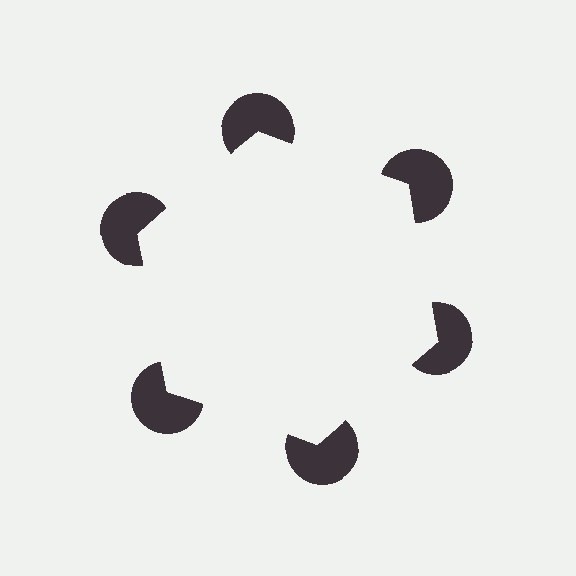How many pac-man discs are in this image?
There are 6 — one at each vertex of the illusory hexagon.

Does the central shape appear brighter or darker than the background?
It typically appears slightly brighter than the background, even though no actual brightness change is drawn.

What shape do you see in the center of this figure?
An illusory hexagon — its edges are inferred from the aligned wedge cuts in the pac-man discs, not physically drawn.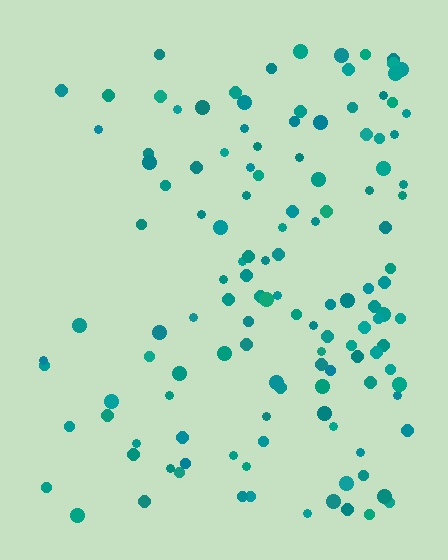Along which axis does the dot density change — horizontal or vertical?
Horizontal.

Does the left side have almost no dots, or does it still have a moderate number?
Still a moderate number, just noticeably fewer than the right.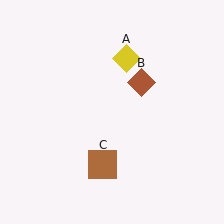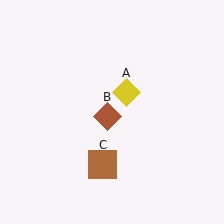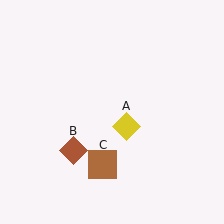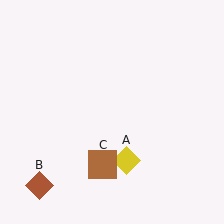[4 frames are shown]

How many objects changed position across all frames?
2 objects changed position: yellow diamond (object A), brown diamond (object B).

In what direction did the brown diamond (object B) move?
The brown diamond (object B) moved down and to the left.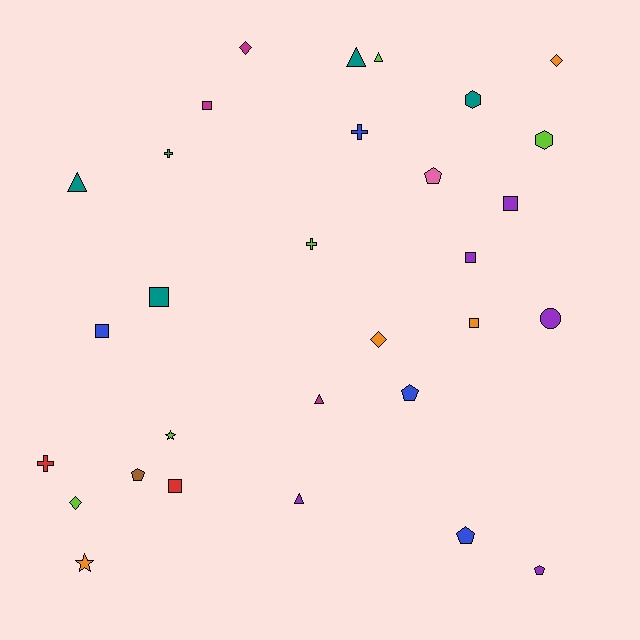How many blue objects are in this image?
There are 4 blue objects.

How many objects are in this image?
There are 30 objects.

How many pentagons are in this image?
There are 5 pentagons.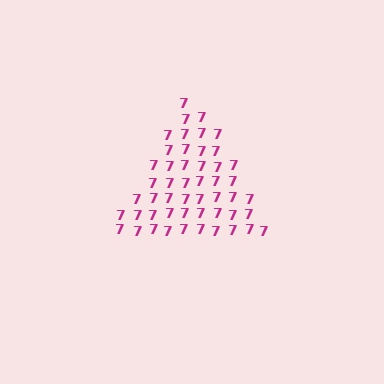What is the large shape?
The large shape is a triangle.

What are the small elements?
The small elements are digit 7's.